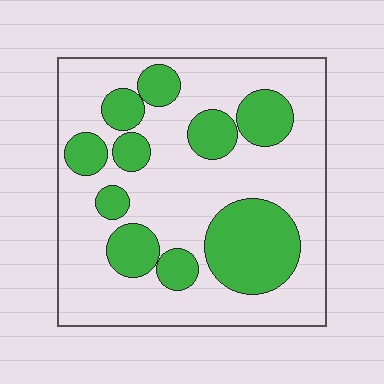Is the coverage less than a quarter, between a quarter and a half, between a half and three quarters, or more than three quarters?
Between a quarter and a half.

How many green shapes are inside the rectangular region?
10.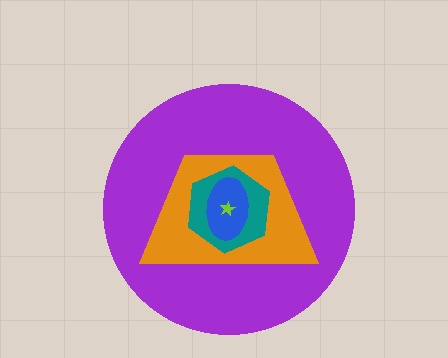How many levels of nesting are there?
5.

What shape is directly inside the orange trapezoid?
The teal hexagon.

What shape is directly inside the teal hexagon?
The blue ellipse.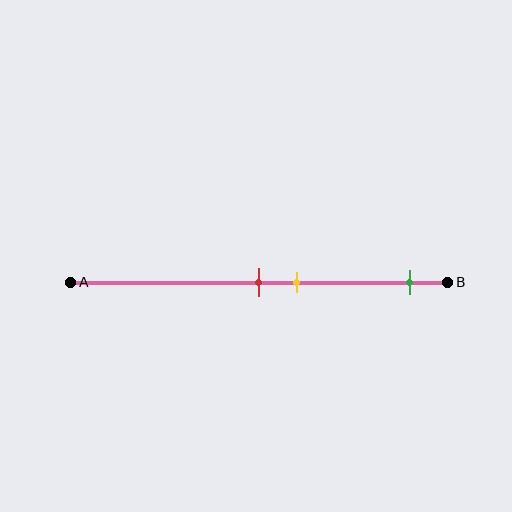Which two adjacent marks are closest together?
The red and yellow marks are the closest adjacent pair.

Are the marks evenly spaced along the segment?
No, the marks are not evenly spaced.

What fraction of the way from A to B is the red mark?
The red mark is approximately 50% (0.5) of the way from A to B.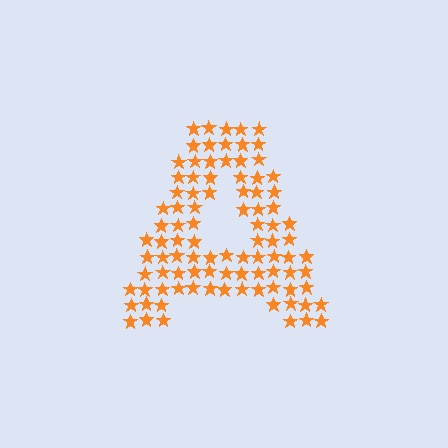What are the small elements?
The small elements are stars.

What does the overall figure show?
The overall figure shows the letter A.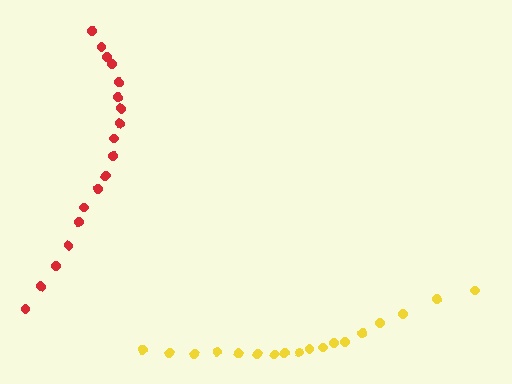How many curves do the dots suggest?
There are 2 distinct paths.